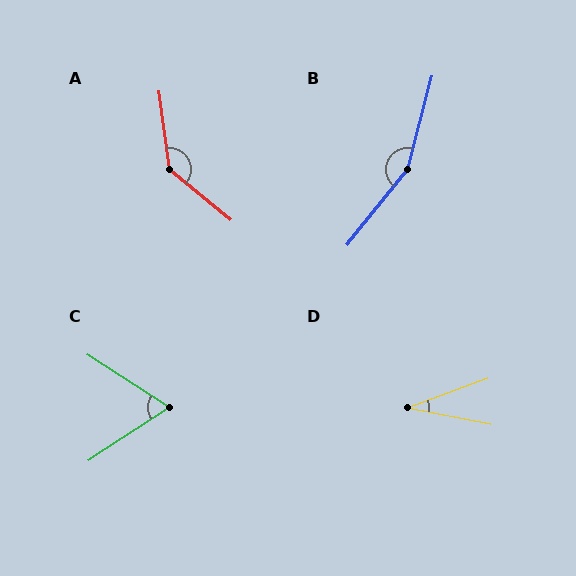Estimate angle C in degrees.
Approximately 66 degrees.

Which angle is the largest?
B, at approximately 156 degrees.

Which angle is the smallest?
D, at approximately 31 degrees.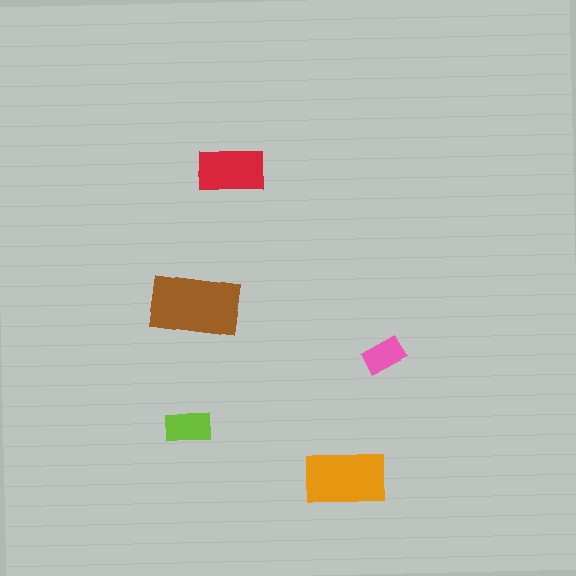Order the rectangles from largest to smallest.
the brown one, the orange one, the red one, the lime one, the pink one.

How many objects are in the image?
There are 5 objects in the image.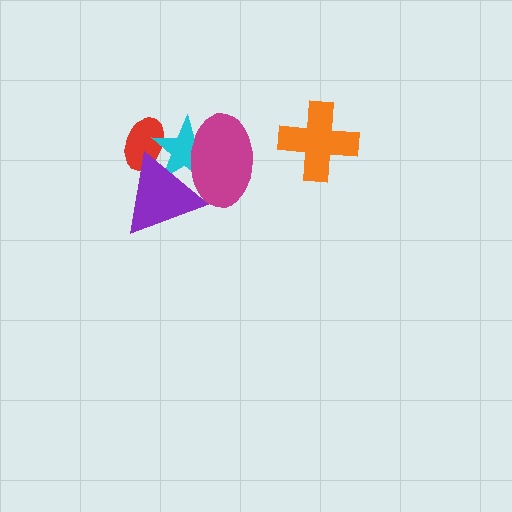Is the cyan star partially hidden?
Yes, it is partially covered by another shape.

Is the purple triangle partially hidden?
Yes, it is partially covered by another shape.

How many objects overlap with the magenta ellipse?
2 objects overlap with the magenta ellipse.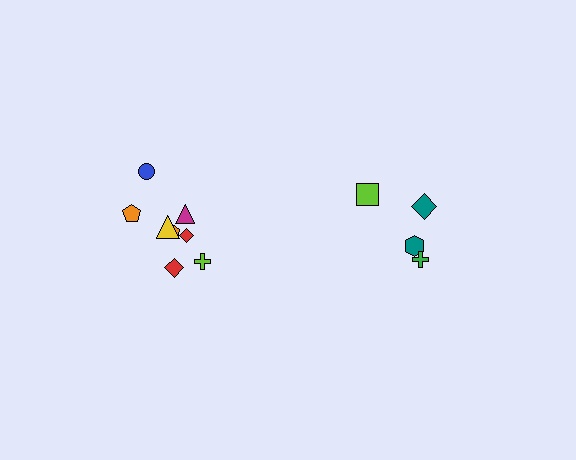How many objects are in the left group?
There are 8 objects.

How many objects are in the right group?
There are 4 objects.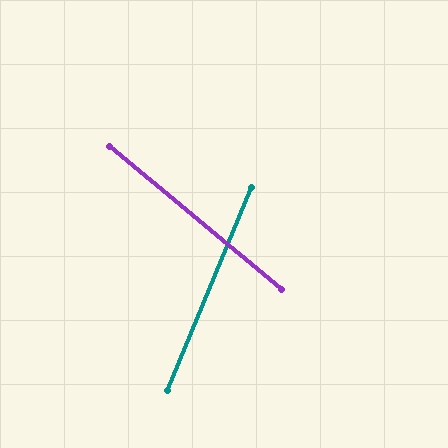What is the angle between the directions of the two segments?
Approximately 73 degrees.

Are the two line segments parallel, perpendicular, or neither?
Neither parallel nor perpendicular — they differ by about 73°.